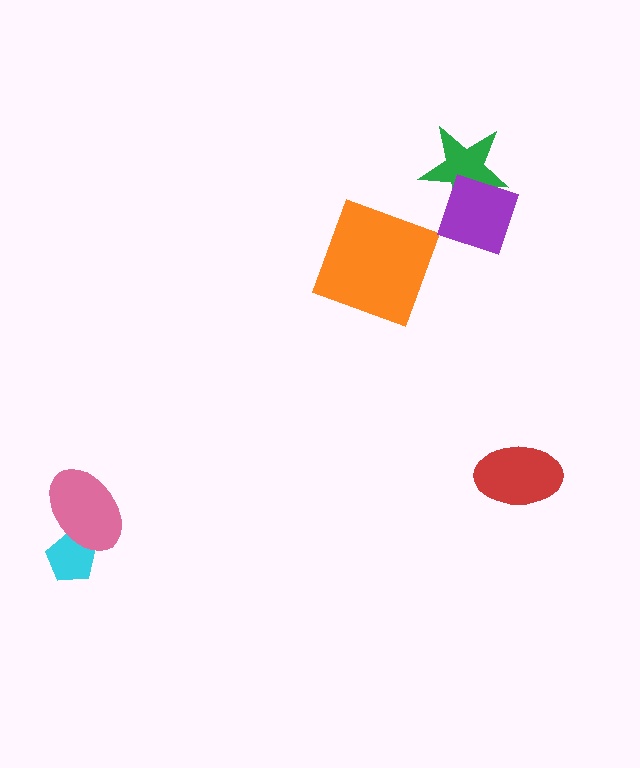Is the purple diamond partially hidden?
No, no other shape covers it.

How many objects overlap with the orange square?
0 objects overlap with the orange square.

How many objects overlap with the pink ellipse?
1 object overlaps with the pink ellipse.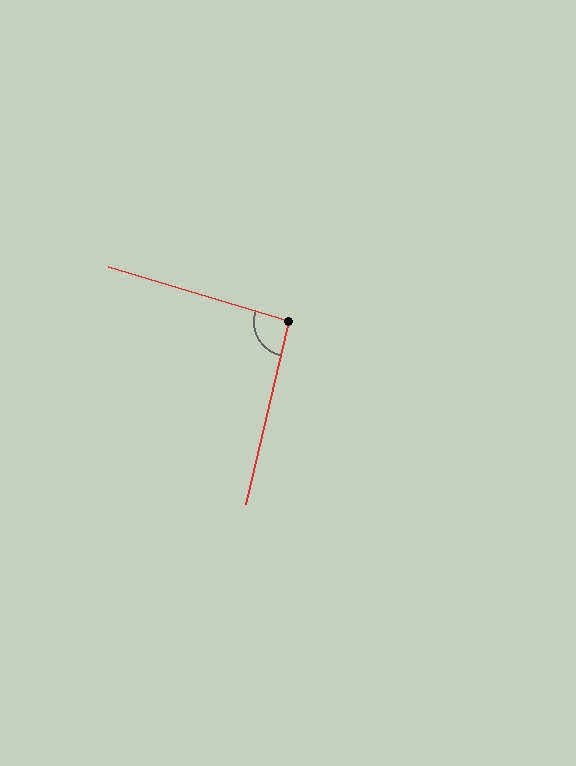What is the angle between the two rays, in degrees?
Approximately 94 degrees.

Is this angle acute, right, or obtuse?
It is approximately a right angle.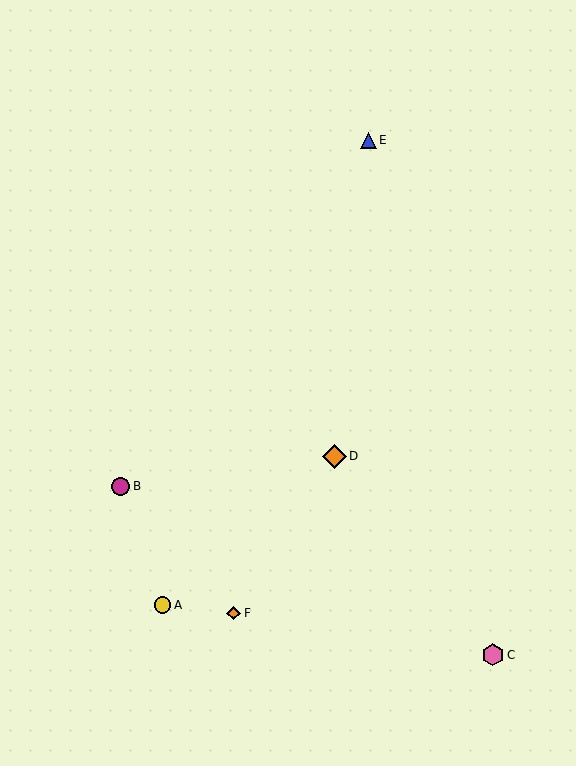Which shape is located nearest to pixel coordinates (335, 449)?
The orange diamond (labeled D) at (335, 456) is nearest to that location.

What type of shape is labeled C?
Shape C is a pink hexagon.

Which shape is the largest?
The orange diamond (labeled D) is the largest.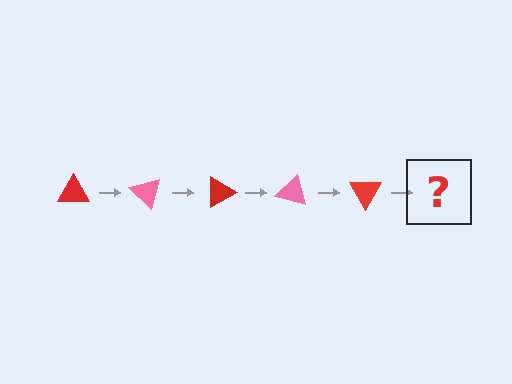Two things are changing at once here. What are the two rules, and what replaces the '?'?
The two rules are that it rotates 45 degrees each step and the color cycles through red and pink. The '?' should be a pink triangle, rotated 225 degrees from the start.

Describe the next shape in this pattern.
It should be a pink triangle, rotated 225 degrees from the start.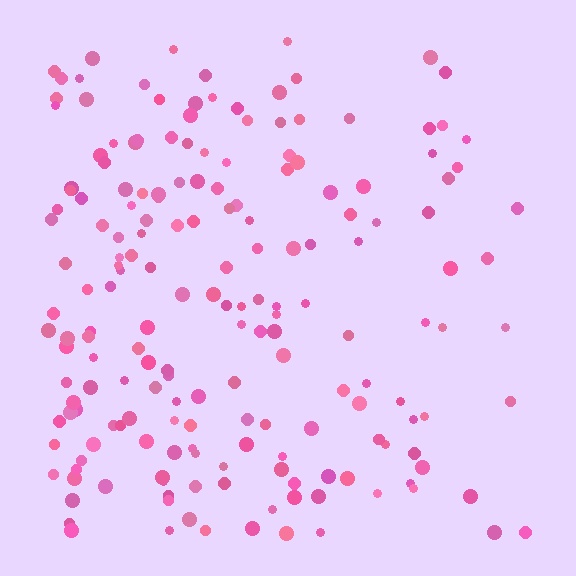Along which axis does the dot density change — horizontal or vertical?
Horizontal.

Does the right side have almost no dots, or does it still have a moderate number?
Still a moderate number, just noticeably fewer than the left.